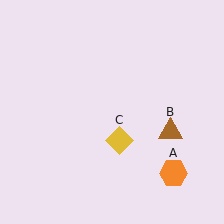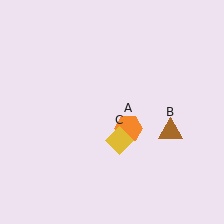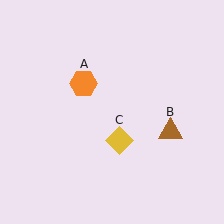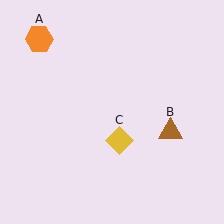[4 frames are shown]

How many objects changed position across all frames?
1 object changed position: orange hexagon (object A).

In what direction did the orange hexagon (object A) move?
The orange hexagon (object A) moved up and to the left.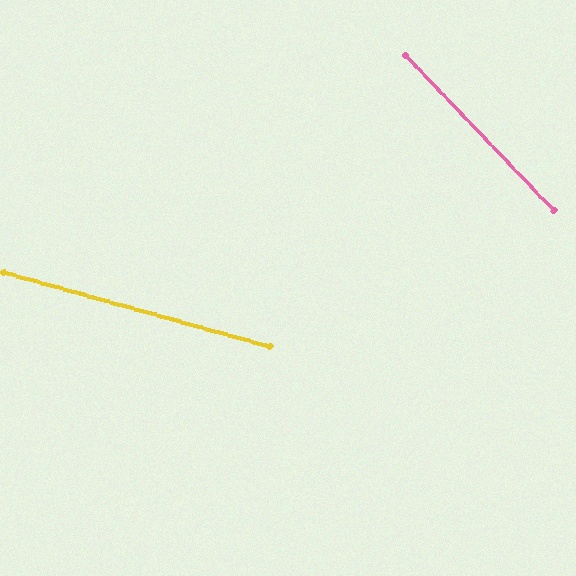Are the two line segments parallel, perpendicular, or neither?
Neither parallel nor perpendicular — they differ by about 31°.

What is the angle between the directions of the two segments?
Approximately 31 degrees.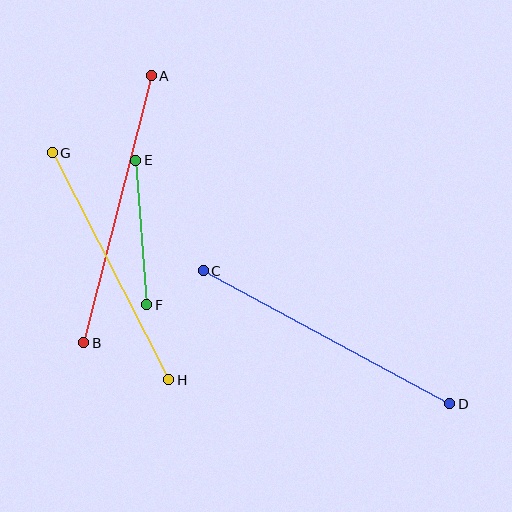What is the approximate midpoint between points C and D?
The midpoint is at approximately (327, 337) pixels.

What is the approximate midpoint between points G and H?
The midpoint is at approximately (111, 266) pixels.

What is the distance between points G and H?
The distance is approximately 255 pixels.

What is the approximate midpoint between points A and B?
The midpoint is at approximately (118, 209) pixels.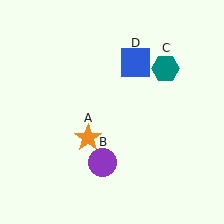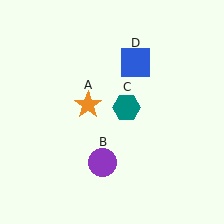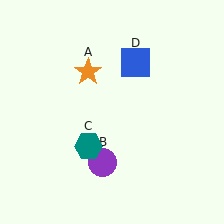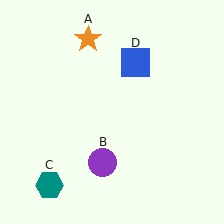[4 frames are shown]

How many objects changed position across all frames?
2 objects changed position: orange star (object A), teal hexagon (object C).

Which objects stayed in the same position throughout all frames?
Purple circle (object B) and blue square (object D) remained stationary.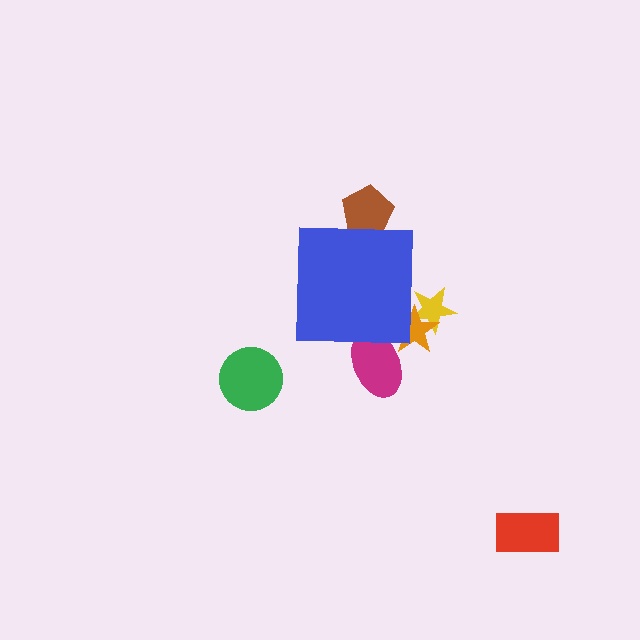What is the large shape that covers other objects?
A blue square.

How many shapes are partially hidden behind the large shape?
4 shapes are partially hidden.